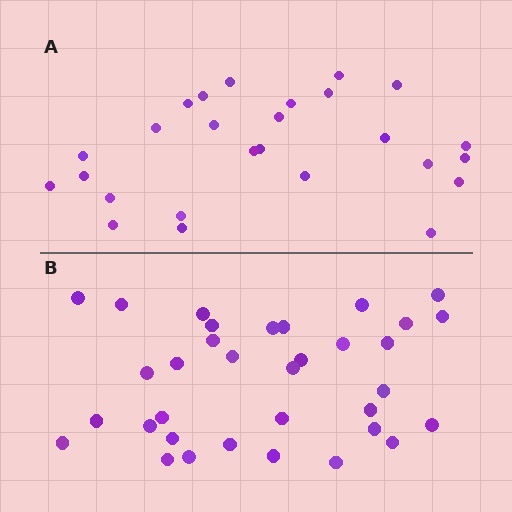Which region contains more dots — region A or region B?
Region B (the bottom region) has more dots.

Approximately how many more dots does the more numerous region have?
Region B has roughly 8 or so more dots than region A.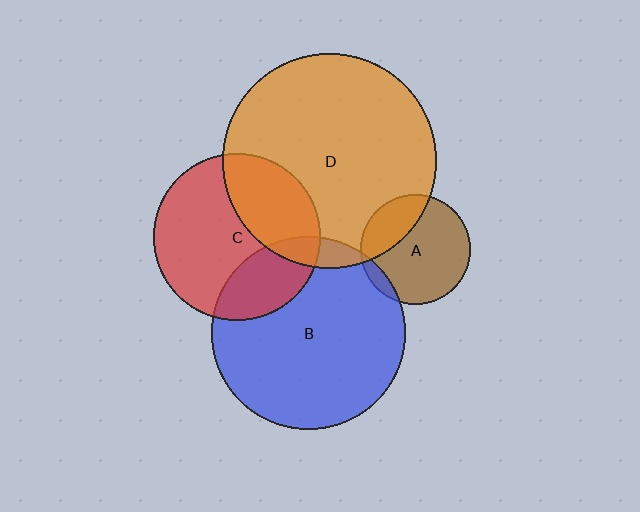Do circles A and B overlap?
Yes.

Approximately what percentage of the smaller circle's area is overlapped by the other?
Approximately 5%.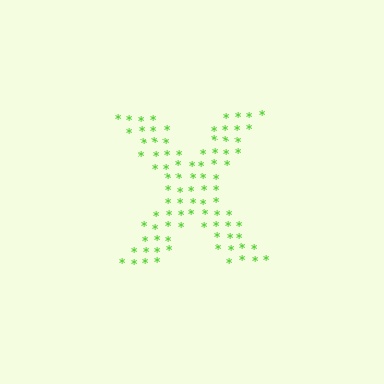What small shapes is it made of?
It is made of small asterisks.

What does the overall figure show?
The overall figure shows the letter X.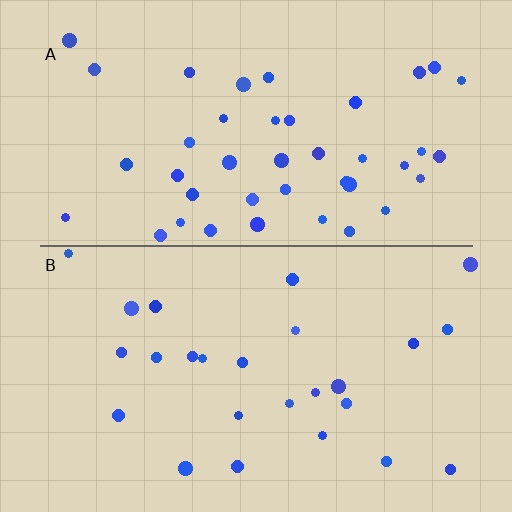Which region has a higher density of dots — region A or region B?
A (the top).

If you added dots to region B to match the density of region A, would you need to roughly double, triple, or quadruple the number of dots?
Approximately double.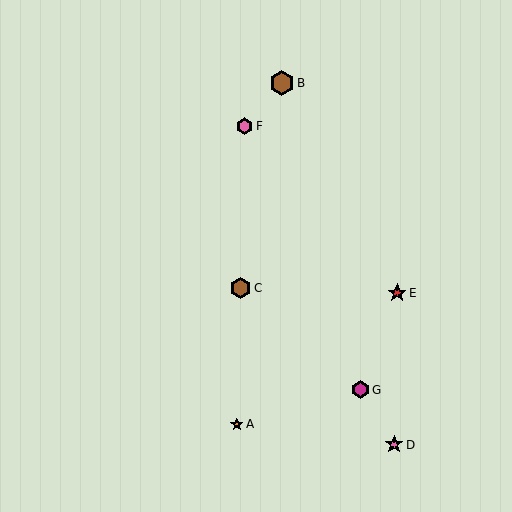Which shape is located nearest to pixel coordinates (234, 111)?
The pink hexagon (labeled F) at (245, 126) is nearest to that location.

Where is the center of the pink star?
The center of the pink star is at (394, 445).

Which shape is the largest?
The brown hexagon (labeled B) is the largest.